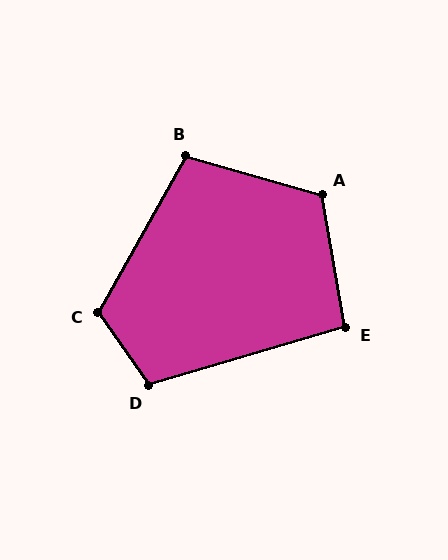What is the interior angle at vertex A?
Approximately 116 degrees (obtuse).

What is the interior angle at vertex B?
Approximately 103 degrees (obtuse).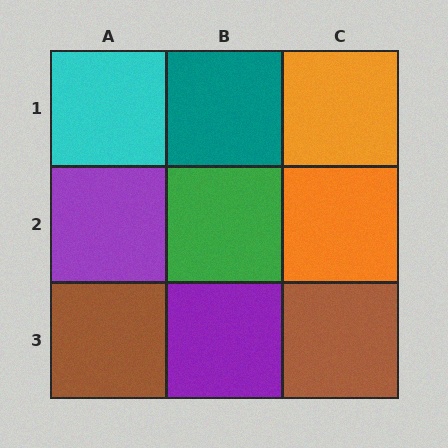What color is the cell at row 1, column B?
Teal.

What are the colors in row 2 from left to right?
Purple, green, orange.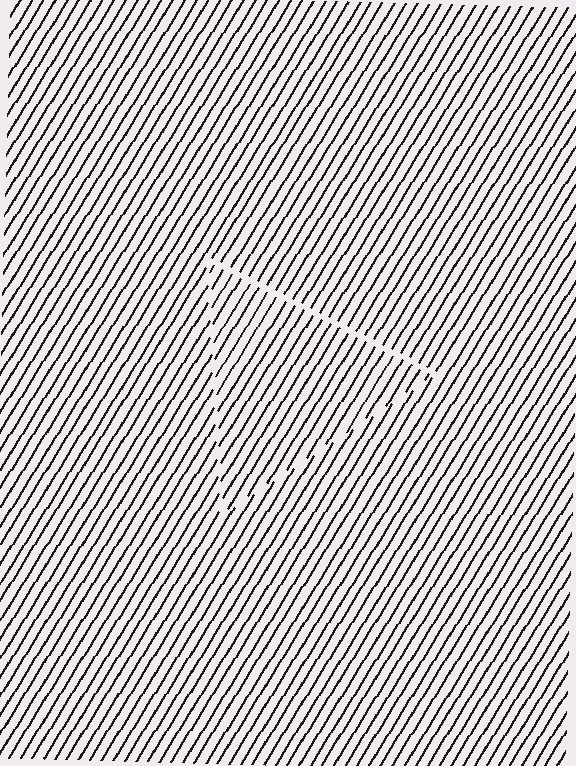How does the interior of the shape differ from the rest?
The interior of the shape contains the same grating, shifted by half a period — the contour is defined by the phase discontinuity where line-ends from the inner and outer gratings abut.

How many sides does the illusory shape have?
3 sides — the line-ends trace a triangle.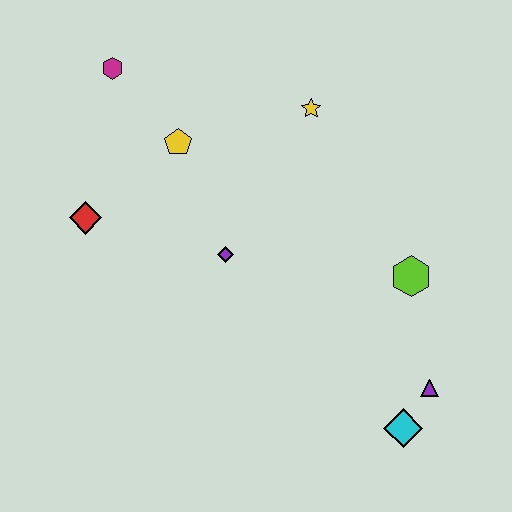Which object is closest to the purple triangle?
The cyan diamond is closest to the purple triangle.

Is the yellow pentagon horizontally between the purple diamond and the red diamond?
Yes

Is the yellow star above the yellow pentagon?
Yes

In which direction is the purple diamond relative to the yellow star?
The purple diamond is below the yellow star.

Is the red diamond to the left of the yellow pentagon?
Yes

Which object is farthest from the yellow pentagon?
The cyan diamond is farthest from the yellow pentagon.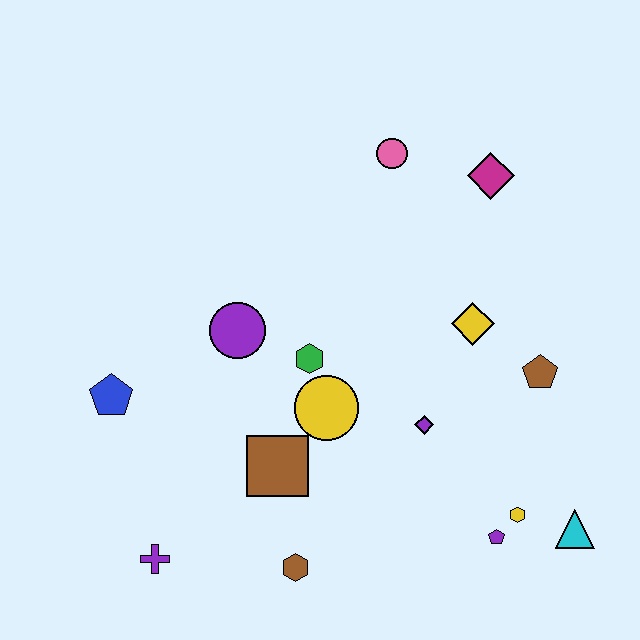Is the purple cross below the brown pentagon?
Yes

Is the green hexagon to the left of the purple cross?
No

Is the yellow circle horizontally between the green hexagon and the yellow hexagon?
Yes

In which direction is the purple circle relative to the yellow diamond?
The purple circle is to the left of the yellow diamond.